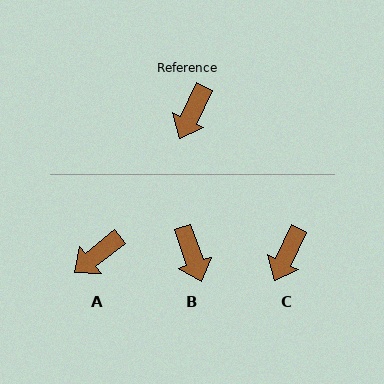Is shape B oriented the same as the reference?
No, it is off by about 44 degrees.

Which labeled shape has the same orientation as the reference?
C.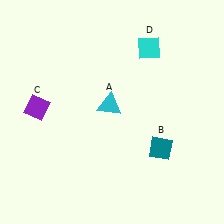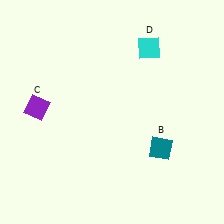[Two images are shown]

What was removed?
The cyan triangle (A) was removed in Image 2.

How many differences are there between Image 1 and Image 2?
There is 1 difference between the two images.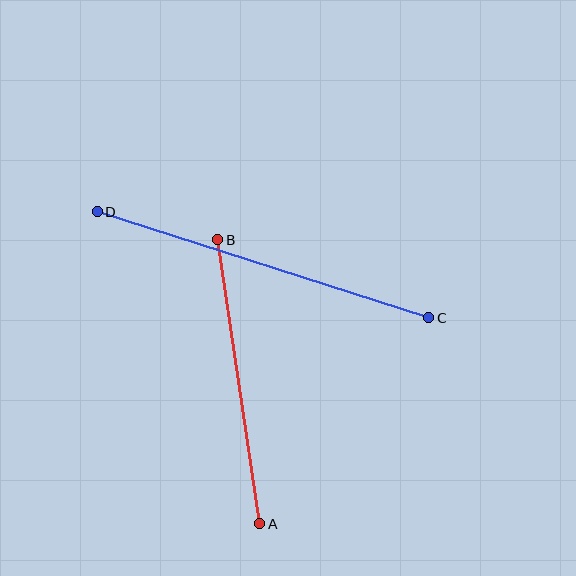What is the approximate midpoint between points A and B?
The midpoint is at approximately (239, 382) pixels.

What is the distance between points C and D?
The distance is approximately 348 pixels.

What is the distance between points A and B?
The distance is approximately 287 pixels.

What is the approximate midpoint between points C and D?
The midpoint is at approximately (263, 265) pixels.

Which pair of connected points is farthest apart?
Points C and D are farthest apart.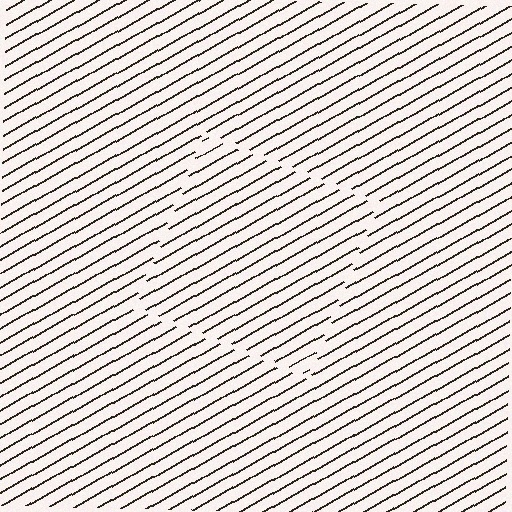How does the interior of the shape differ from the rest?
The interior of the shape contains the same grating, shifted by half a period — the contour is defined by the phase discontinuity where line-ends from the inner and outer gratings abut.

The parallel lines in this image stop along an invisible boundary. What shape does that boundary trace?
An illusory square. The interior of the shape contains the same grating, shifted by half a period — the contour is defined by the phase discontinuity where line-ends from the inner and outer gratings abut.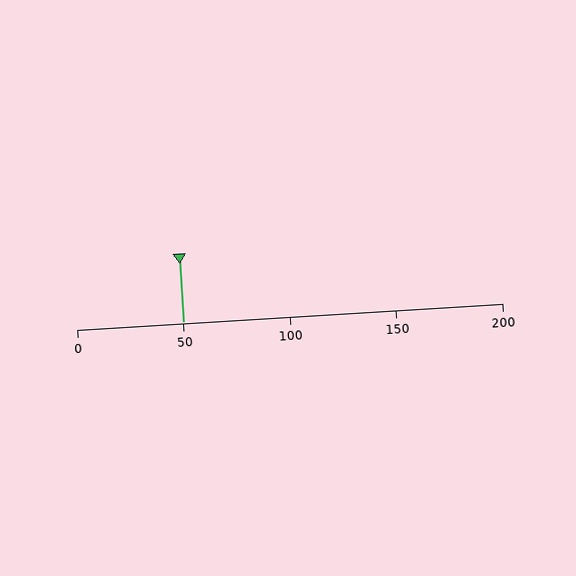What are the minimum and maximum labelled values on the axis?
The axis runs from 0 to 200.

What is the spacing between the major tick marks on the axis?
The major ticks are spaced 50 apart.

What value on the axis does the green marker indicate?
The marker indicates approximately 50.